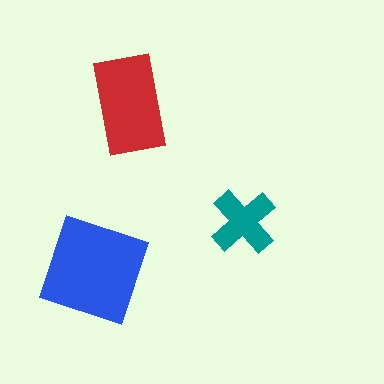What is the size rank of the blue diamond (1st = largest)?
1st.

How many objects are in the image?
There are 3 objects in the image.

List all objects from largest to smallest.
The blue diamond, the red rectangle, the teal cross.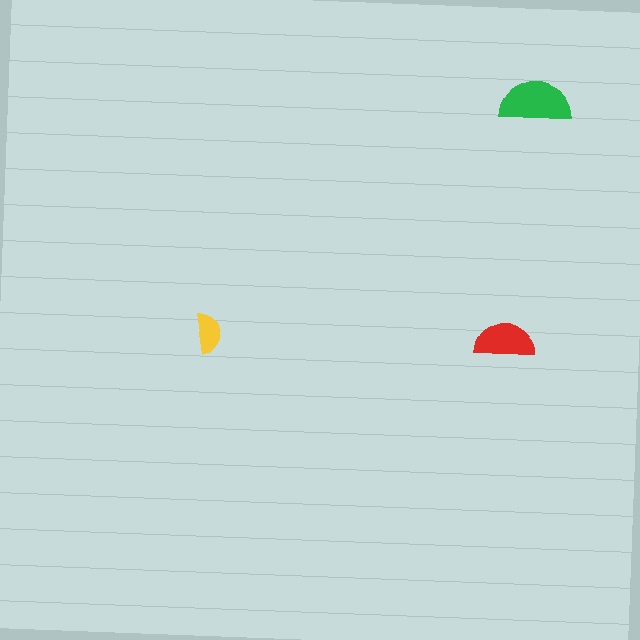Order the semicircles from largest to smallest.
the green one, the red one, the yellow one.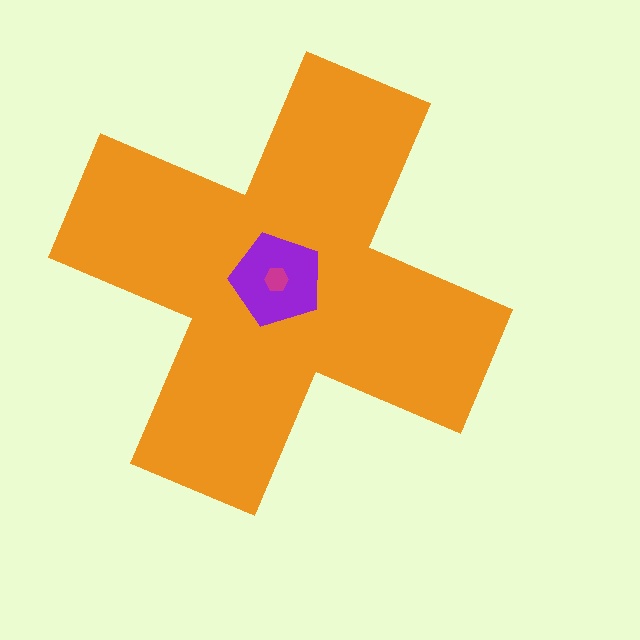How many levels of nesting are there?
3.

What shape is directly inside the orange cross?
The purple pentagon.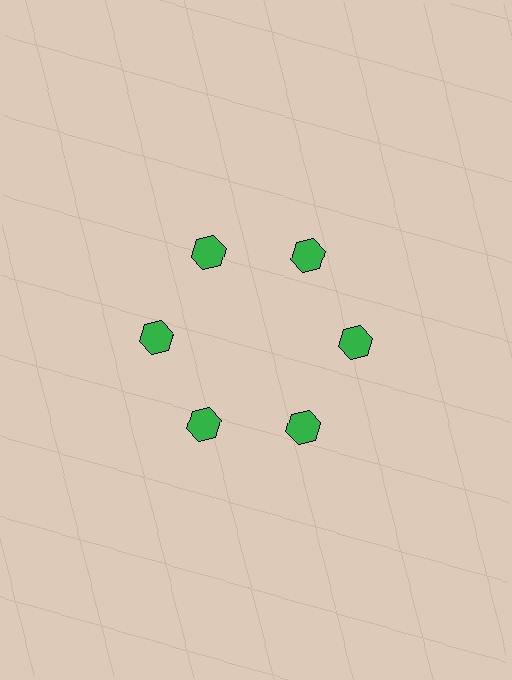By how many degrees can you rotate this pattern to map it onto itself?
The pattern maps onto itself every 60 degrees of rotation.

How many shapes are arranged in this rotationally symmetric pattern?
There are 6 shapes, arranged in 6 groups of 1.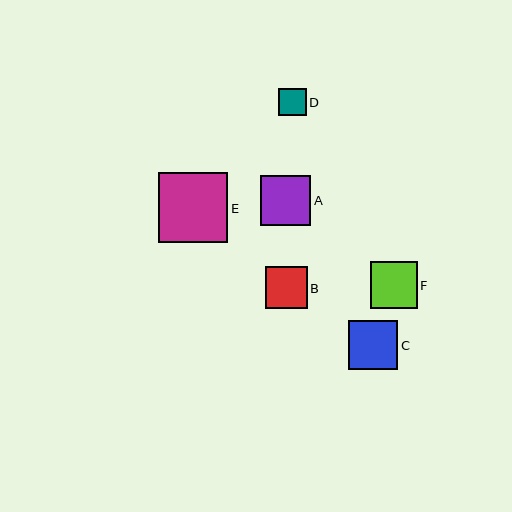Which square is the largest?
Square E is the largest with a size of approximately 69 pixels.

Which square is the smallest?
Square D is the smallest with a size of approximately 27 pixels.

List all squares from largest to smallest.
From largest to smallest: E, A, C, F, B, D.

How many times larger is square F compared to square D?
Square F is approximately 1.7 times the size of square D.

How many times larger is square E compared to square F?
Square E is approximately 1.5 times the size of square F.